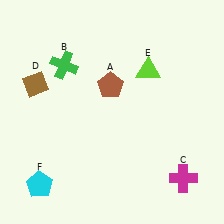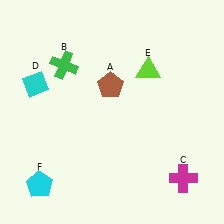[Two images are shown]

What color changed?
The diamond (D) changed from brown in Image 1 to cyan in Image 2.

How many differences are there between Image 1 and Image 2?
There is 1 difference between the two images.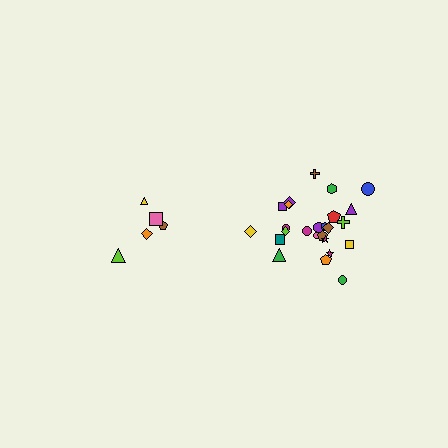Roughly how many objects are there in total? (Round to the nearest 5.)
Roughly 30 objects in total.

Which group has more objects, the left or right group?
The right group.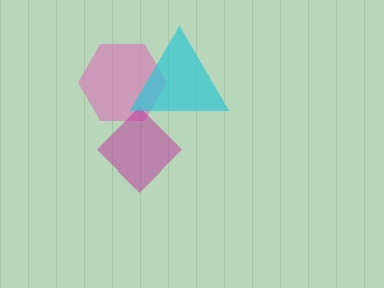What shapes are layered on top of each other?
The layered shapes are: a pink hexagon, a magenta diamond, a cyan triangle.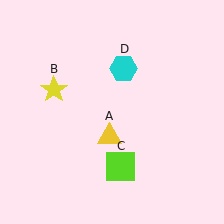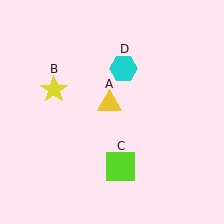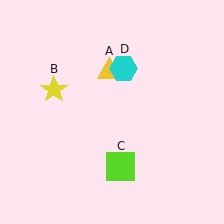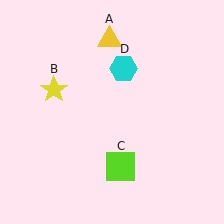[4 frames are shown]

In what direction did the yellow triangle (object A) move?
The yellow triangle (object A) moved up.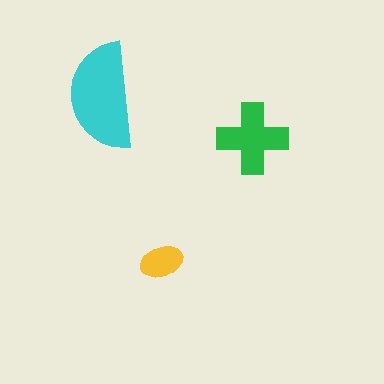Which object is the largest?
The cyan semicircle.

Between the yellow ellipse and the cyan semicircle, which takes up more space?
The cyan semicircle.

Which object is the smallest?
The yellow ellipse.